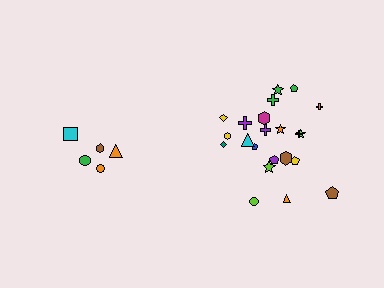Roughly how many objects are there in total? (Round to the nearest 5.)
Roughly 25 objects in total.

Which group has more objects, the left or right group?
The right group.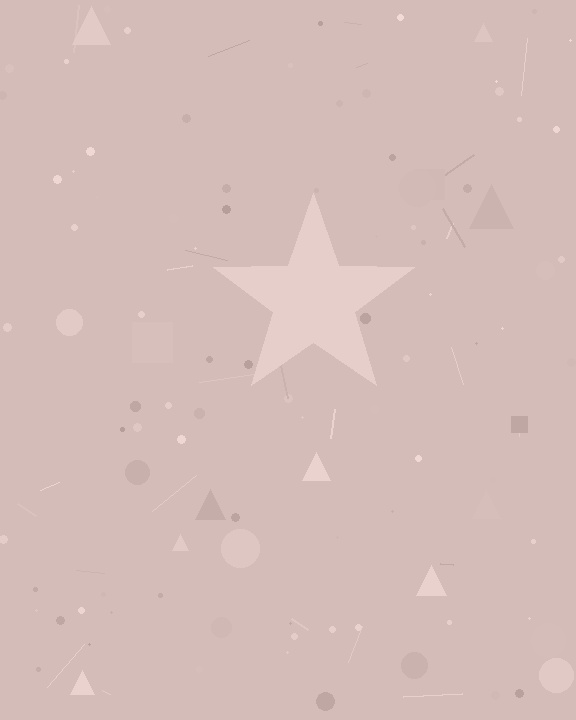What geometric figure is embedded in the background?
A star is embedded in the background.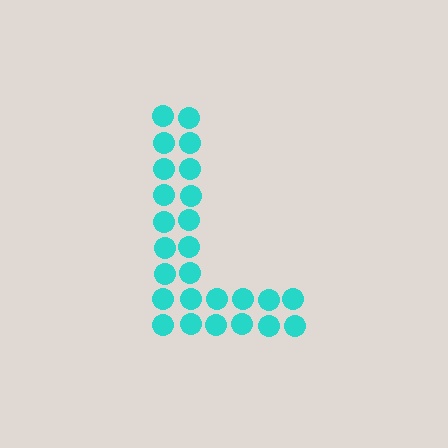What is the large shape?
The large shape is the letter L.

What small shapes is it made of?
It is made of small circles.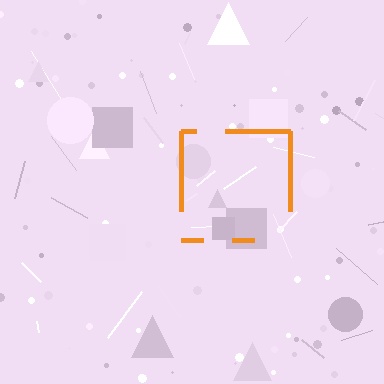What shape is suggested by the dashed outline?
The dashed outline suggests a square.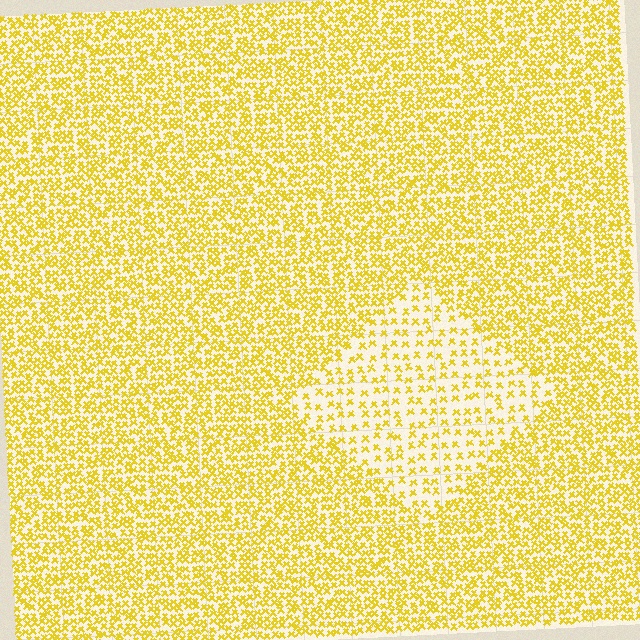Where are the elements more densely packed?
The elements are more densely packed outside the diamond boundary.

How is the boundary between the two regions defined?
The boundary is defined by a change in element density (approximately 2.2x ratio). All elements are the same color, size, and shape.